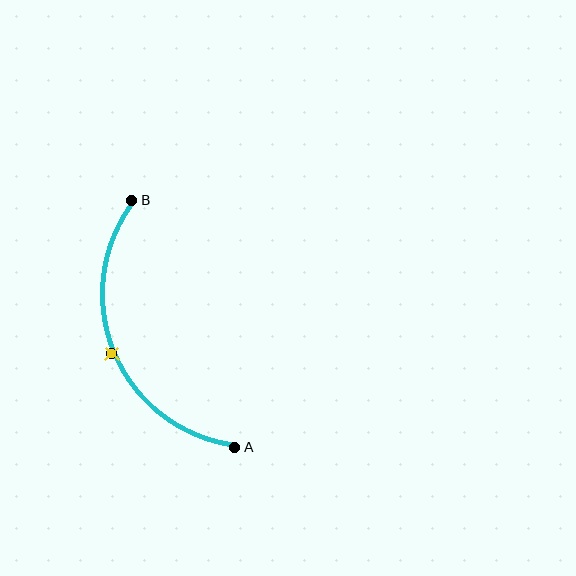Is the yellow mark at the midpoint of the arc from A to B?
Yes. The yellow mark lies on the arc at equal arc-length from both A and B — it is the arc midpoint.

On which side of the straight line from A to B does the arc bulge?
The arc bulges to the left of the straight line connecting A and B.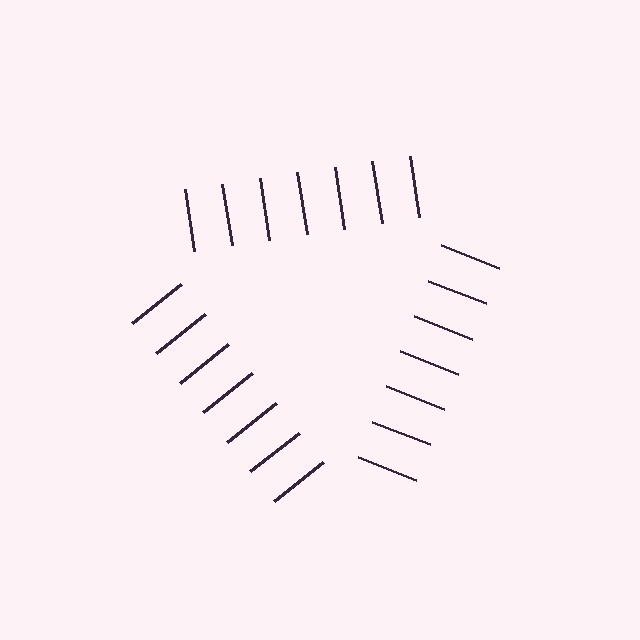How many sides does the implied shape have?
3 sides — the line-ends trace a triangle.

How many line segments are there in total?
21 — 7 along each of the 3 edges.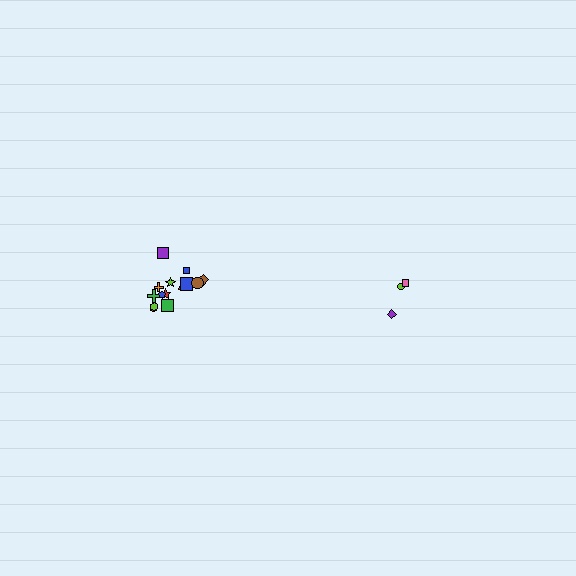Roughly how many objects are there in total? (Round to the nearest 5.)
Roughly 20 objects in total.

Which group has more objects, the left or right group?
The left group.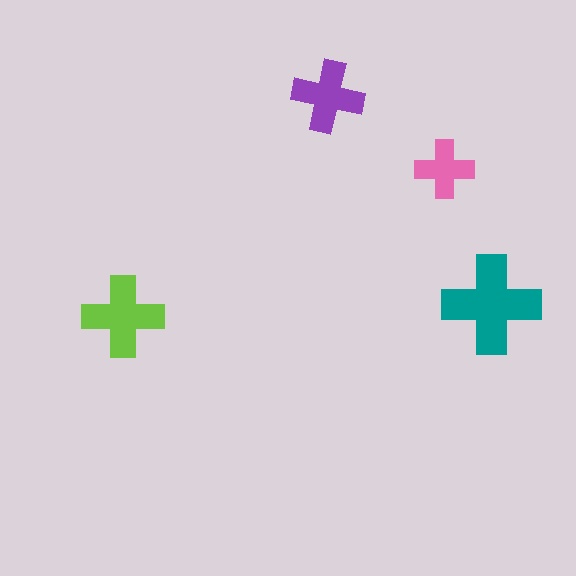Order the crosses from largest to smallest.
the teal one, the lime one, the purple one, the pink one.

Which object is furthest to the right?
The teal cross is rightmost.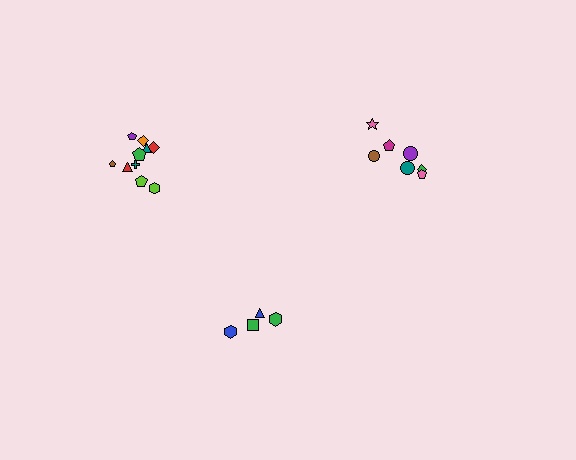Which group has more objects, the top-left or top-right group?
The top-left group.